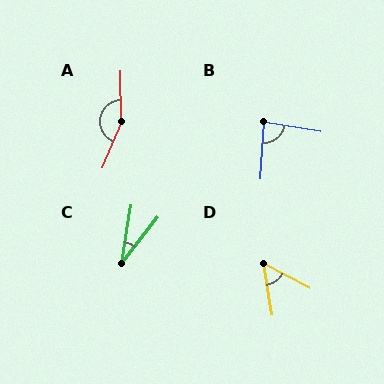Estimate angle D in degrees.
Approximately 54 degrees.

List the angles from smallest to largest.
C (30°), D (54°), B (84°), A (156°).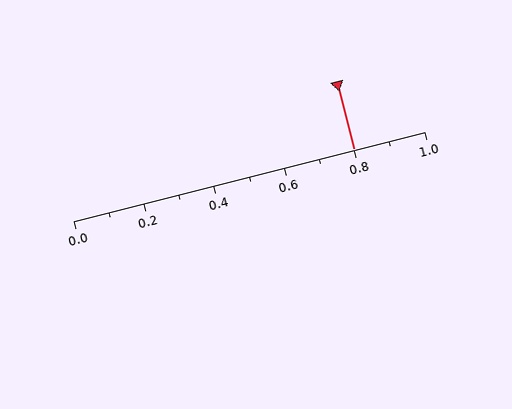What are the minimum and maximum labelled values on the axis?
The axis runs from 0.0 to 1.0.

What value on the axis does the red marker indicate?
The marker indicates approximately 0.8.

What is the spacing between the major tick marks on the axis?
The major ticks are spaced 0.2 apart.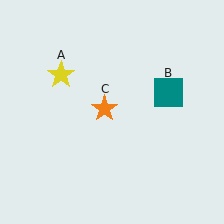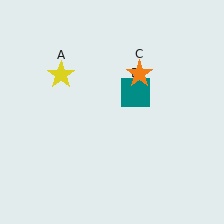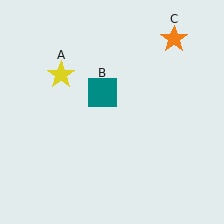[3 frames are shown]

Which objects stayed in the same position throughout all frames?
Yellow star (object A) remained stationary.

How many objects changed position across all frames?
2 objects changed position: teal square (object B), orange star (object C).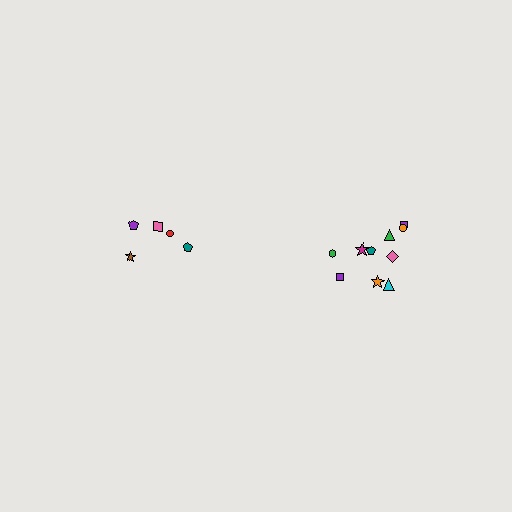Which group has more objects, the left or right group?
The right group.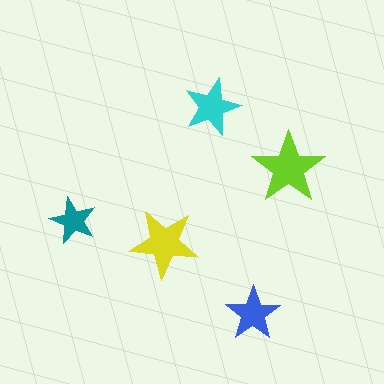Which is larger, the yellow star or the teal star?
The yellow one.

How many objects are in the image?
There are 5 objects in the image.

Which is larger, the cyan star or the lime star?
The lime one.